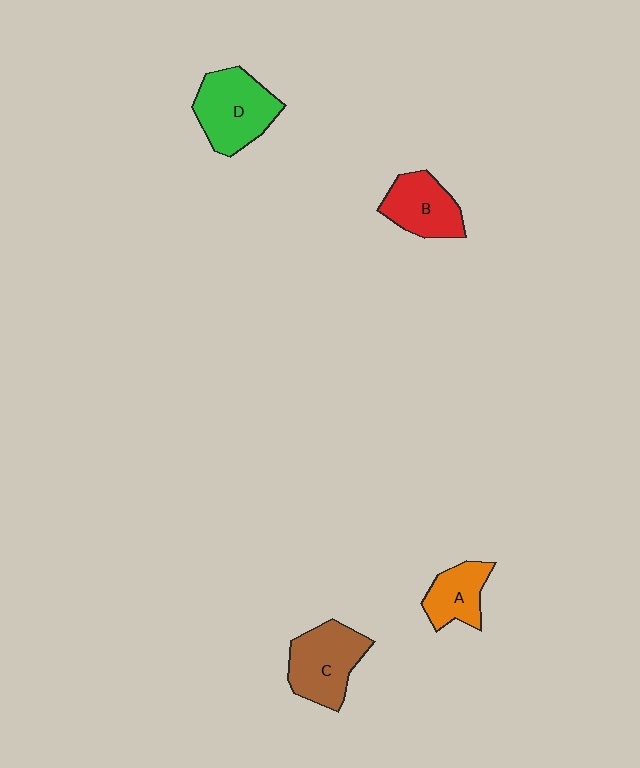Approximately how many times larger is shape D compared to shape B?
Approximately 1.3 times.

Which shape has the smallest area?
Shape A (orange).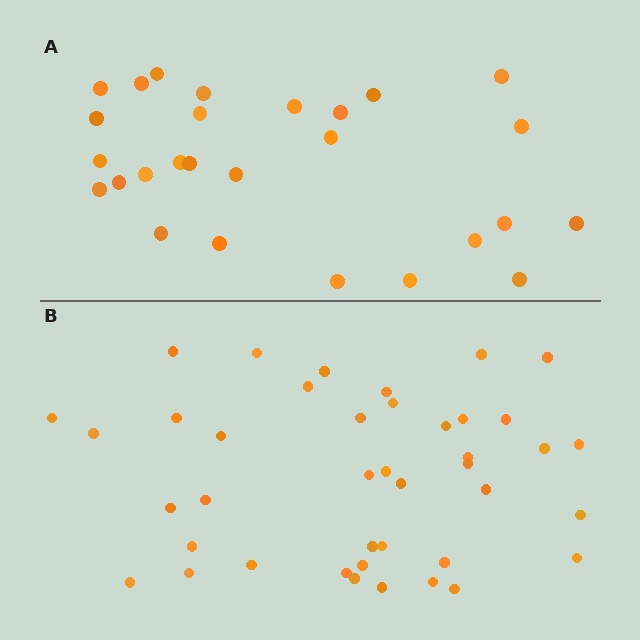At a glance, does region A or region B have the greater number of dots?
Region B (the bottom region) has more dots.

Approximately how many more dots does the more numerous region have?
Region B has approximately 15 more dots than region A.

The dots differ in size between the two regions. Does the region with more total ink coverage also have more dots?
No. Region A has more total ink coverage because its dots are larger, but region B actually contains more individual dots. Total area can be misleading — the number of items is what matters here.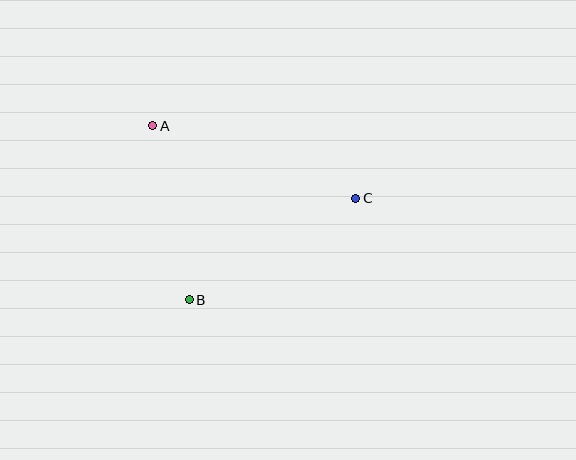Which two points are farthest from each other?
Points A and C are farthest from each other.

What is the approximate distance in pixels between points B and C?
The distance between B and C is approximately 195 pixels.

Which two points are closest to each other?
Points A and B are closest to each other.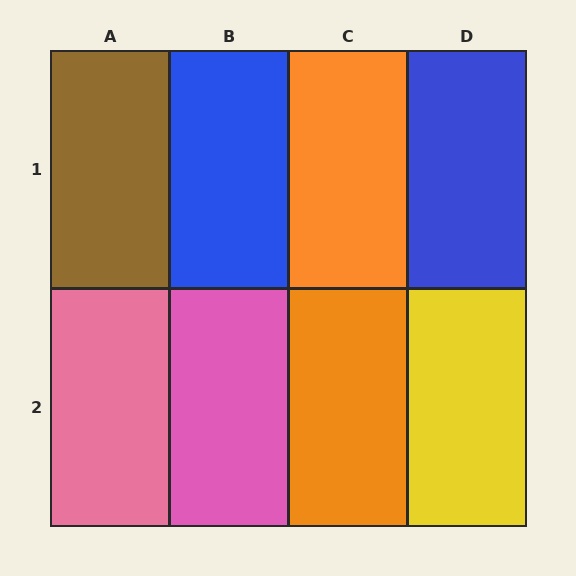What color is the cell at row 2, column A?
Pink.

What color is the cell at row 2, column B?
Pink.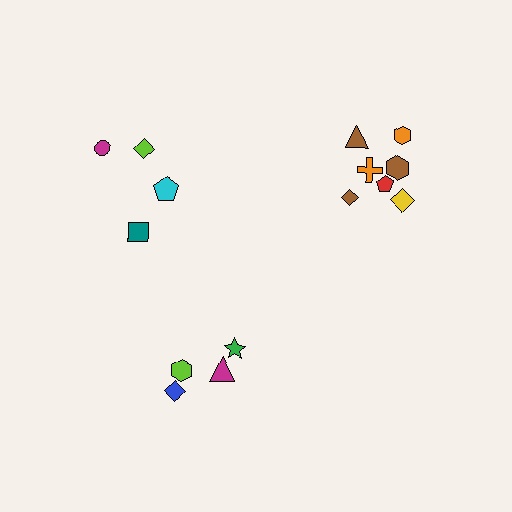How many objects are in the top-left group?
There are 4 objects.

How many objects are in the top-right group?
There are 7 objects.